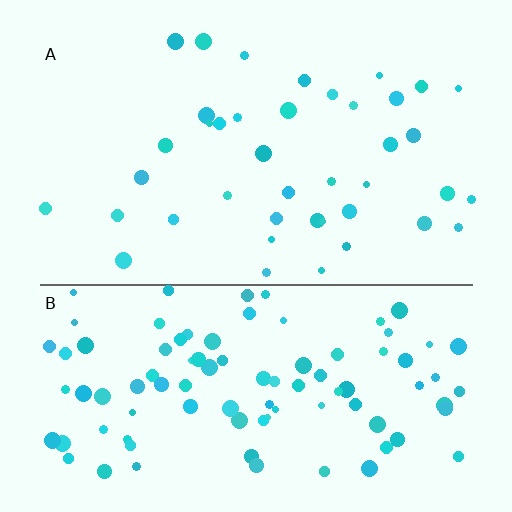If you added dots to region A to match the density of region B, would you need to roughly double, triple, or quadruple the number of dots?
Approximately double.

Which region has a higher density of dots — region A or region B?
B (the bottom).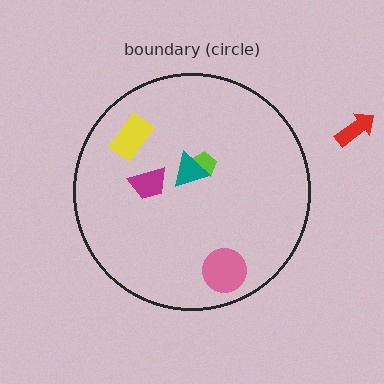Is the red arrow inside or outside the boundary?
Outside.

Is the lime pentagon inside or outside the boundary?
Inside.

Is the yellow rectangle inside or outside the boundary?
Inside.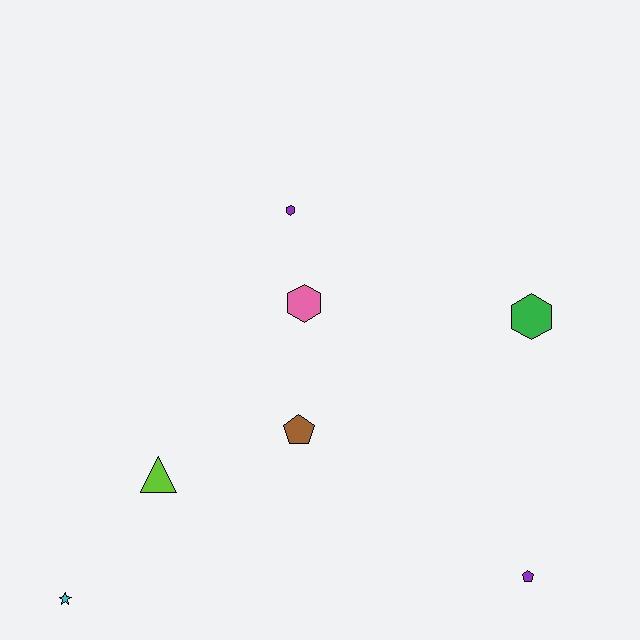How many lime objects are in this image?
There is 1 lime object.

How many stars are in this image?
There is 1 star.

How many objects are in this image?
There are 7 objects.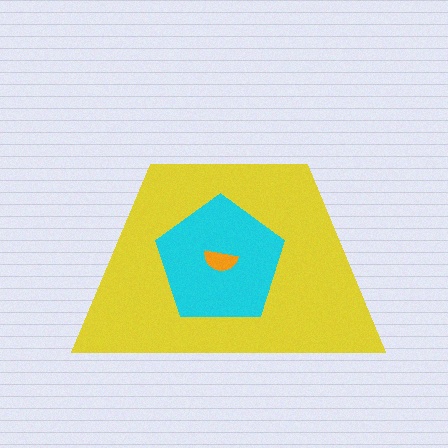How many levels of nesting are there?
3.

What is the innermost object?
The orange semicircle.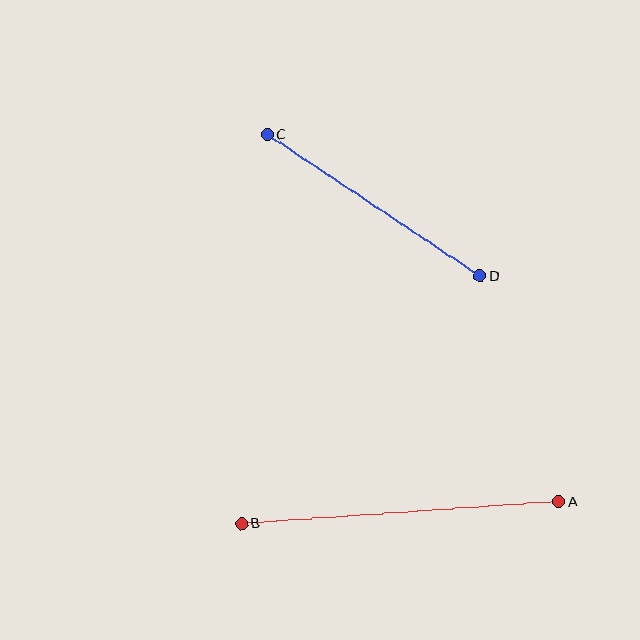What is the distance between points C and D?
The distance is approximately 255 pixels.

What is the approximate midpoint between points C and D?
The midpoint is at approximately (374, 205) pixels.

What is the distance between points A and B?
The distance is approximately 317 pixels.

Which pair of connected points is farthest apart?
Points A and B are farthest apart.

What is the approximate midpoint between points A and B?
The midpoint is at approximately (400, 513) pixels.